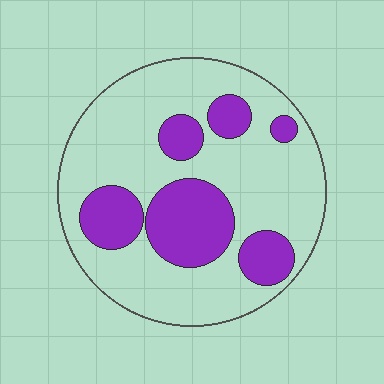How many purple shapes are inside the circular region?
6.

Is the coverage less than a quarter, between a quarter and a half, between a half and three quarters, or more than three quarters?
Between a quarter and a half.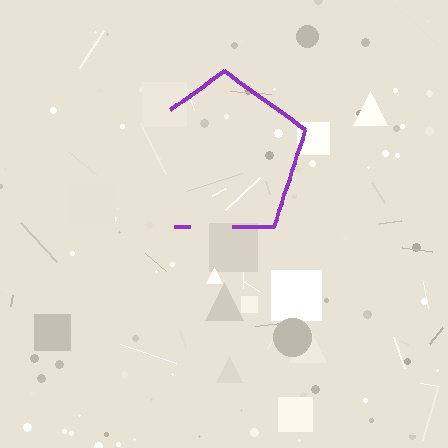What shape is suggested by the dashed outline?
The dashed outline suggests a pentagon.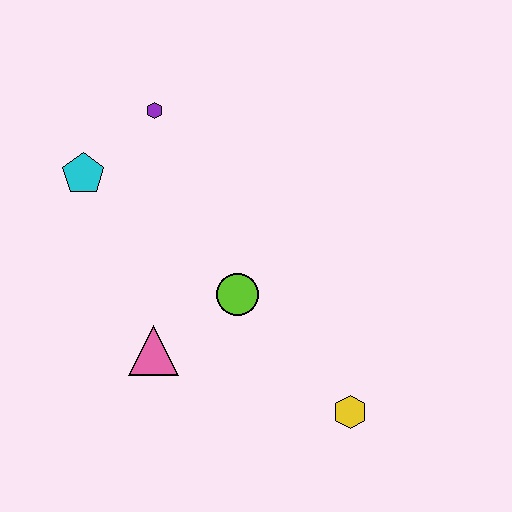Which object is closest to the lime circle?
The pink triangle is closest to the lime circle.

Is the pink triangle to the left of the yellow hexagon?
Yes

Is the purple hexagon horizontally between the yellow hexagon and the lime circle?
No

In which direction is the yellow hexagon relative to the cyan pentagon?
The yellow hexagon is to the right of the cyan pentagon.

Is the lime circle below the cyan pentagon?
Yes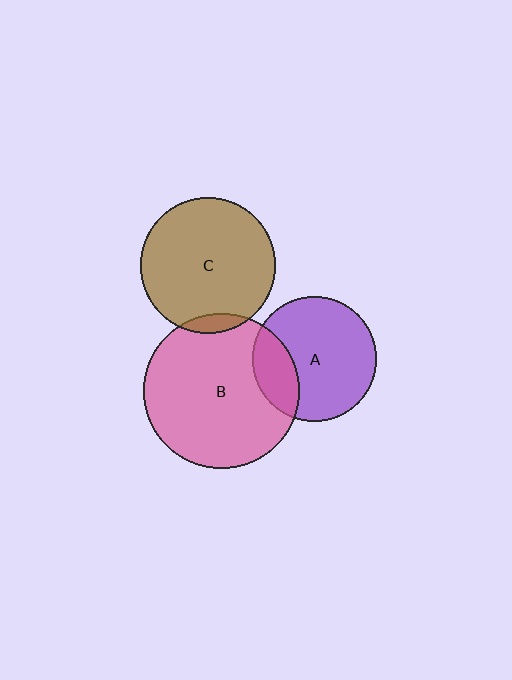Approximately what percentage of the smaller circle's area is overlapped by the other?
Approximately 5%.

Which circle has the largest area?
Circle B (pink).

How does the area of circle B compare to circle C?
Approximately 1.3 times.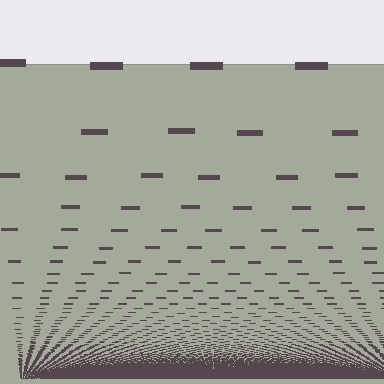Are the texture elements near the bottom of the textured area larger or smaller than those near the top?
Smaller. The gradient is inverted — elements near the bottom are smaller and denser.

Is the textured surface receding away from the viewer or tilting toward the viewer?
The surface appears to tilt toward the viewer. Texture elements get larger and sparser toward the top.